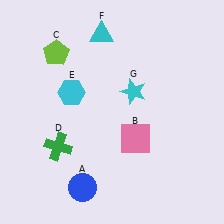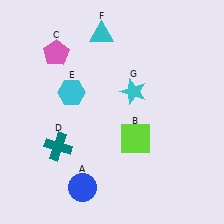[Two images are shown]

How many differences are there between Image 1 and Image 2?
There are 3 differences between the two images.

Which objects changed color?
B changed from pink to lime. C changed from lime to pink. D changed from green to teal.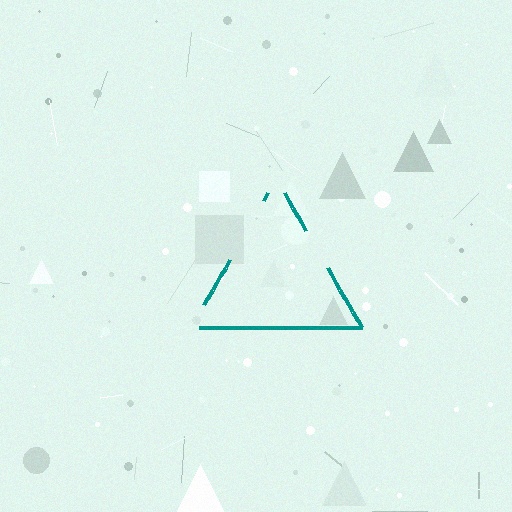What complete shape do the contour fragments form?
The contour fragments form a triangle.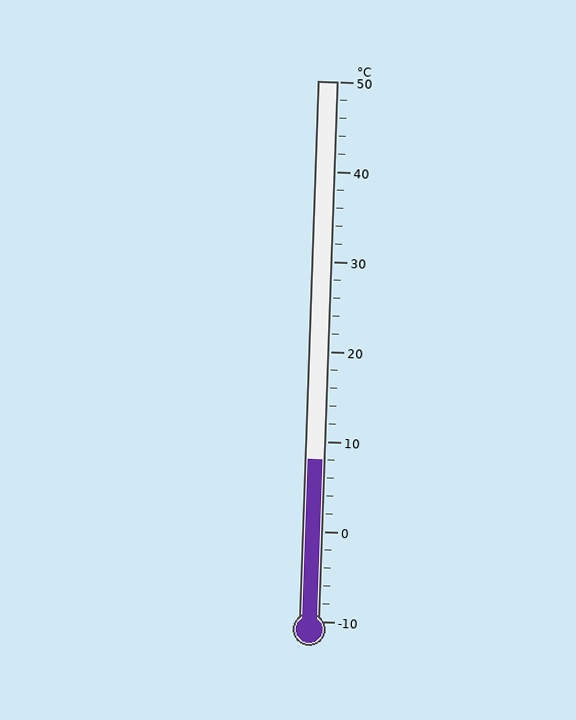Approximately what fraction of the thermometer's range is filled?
The thermometer is filled to approximately 30% of its range.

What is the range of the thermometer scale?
The thermometer scale ranges from -10°C to 50°C.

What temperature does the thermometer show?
The thermometer shows approximately 8°C.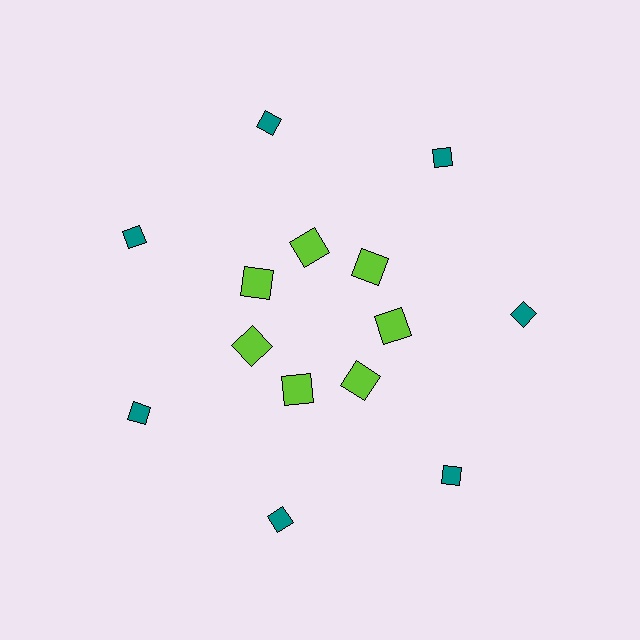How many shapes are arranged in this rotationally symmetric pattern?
There are 14 shapes, arranged in 7 groups of 2.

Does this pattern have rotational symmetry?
Yes, this pattern has 7-fold rotational symmetry. It looks the same after rotating 51 degrees around the center.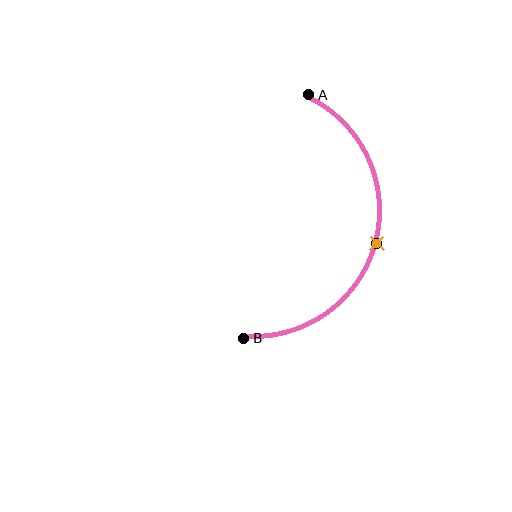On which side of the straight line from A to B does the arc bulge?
The arc bulges to the right of the straight line connecting A and B.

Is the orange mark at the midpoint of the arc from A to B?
Yes. The orange mark lies on the arc at equal arc-length from both A and B — it is the arc midpoint.